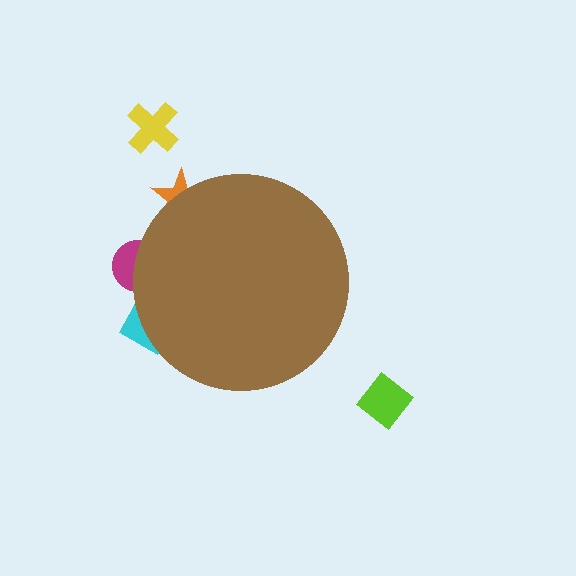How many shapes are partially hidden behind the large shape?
3 shapes are partially hidden.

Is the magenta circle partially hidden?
Yes, the magenta circle is partially hidden behind the brown circle.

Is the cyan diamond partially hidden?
Yes, the cyan diamond is partially hidden behind the brown circle.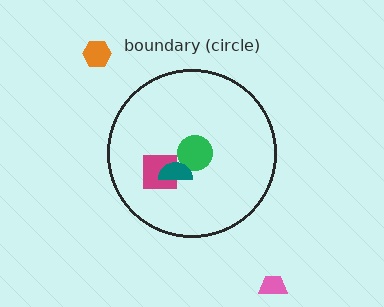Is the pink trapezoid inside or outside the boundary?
Outside.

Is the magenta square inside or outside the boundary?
Inside.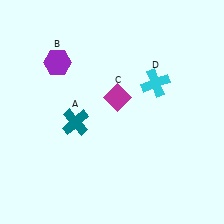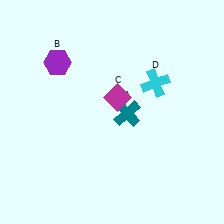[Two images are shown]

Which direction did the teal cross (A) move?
The teal cross (A) moved right.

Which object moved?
The teal cross (A) moved right.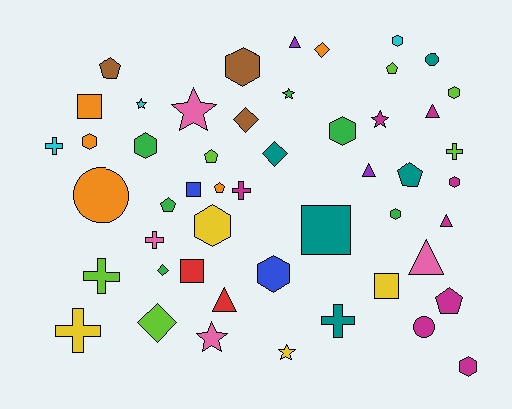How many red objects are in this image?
There are 2 red objects.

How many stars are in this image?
There are 6 stars.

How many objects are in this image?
There are 50 objects.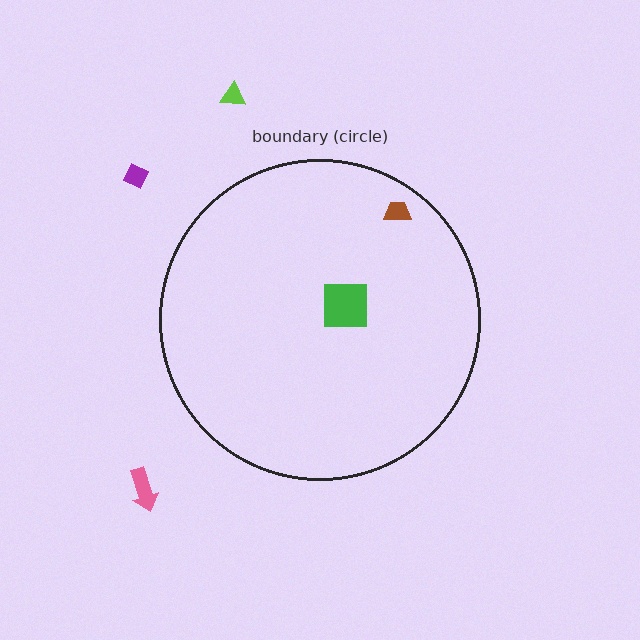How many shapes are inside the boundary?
2 inside, 3 outside.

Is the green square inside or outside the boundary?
Inside.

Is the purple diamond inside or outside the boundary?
Outside.